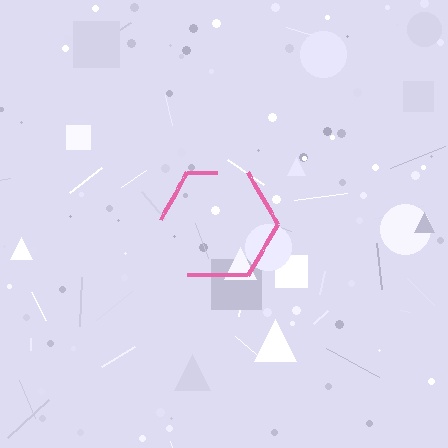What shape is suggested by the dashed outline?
The dashed outline suggests a hexagon.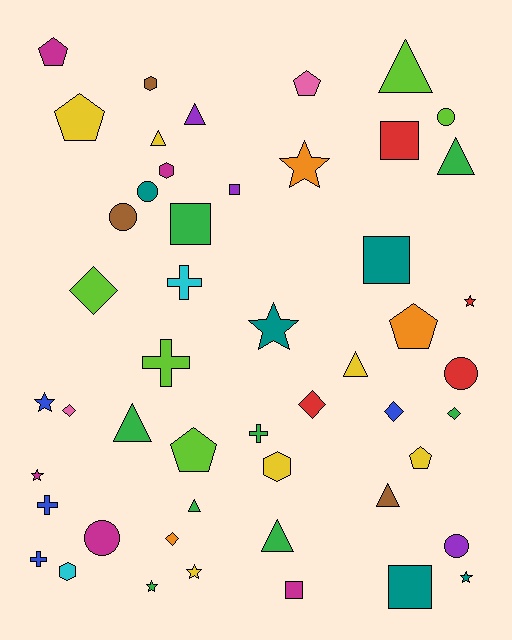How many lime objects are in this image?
There are 5 lime objects.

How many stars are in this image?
There are 8 stars.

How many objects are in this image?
There are 50 objects.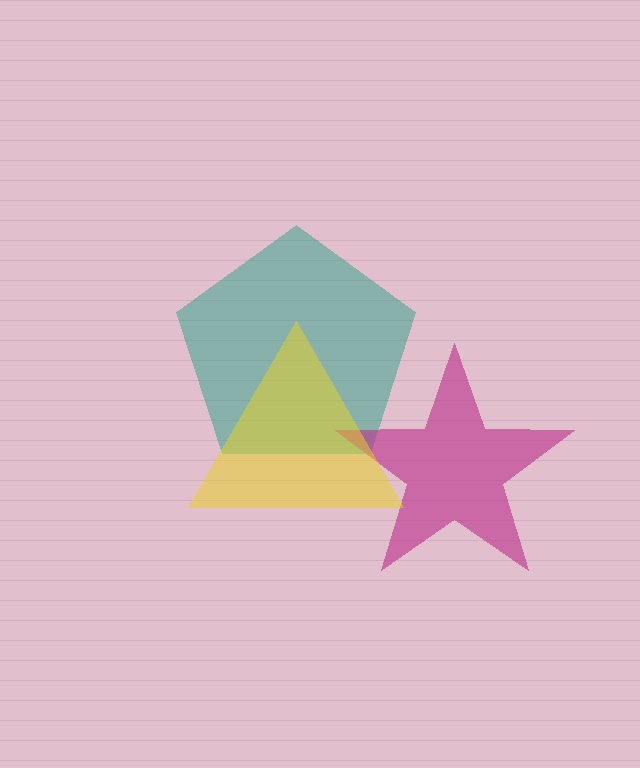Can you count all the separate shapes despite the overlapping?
Yes, there are 3 separate shapes.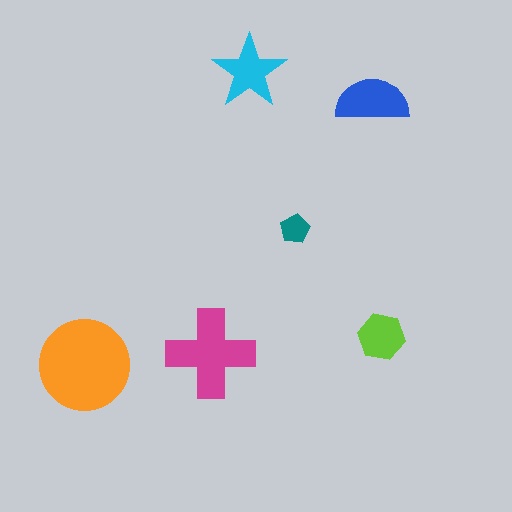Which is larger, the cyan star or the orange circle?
The orange circle.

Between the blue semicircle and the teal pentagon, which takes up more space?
The blue semicircle.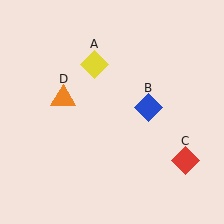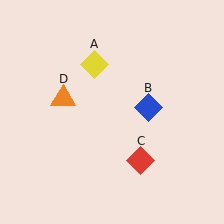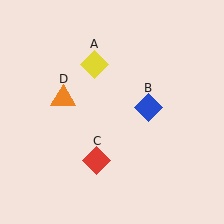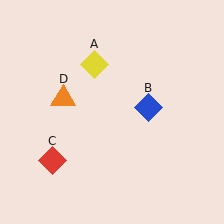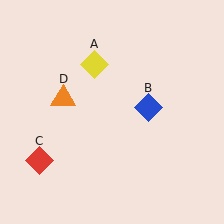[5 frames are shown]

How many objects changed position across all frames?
1 object changed position: red diamond (object C).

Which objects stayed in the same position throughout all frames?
Yellow diamond (object A) and blue diamond (object B) and orange triangle (object D) remained stationary.